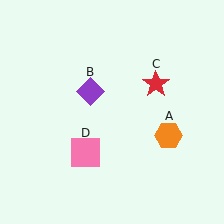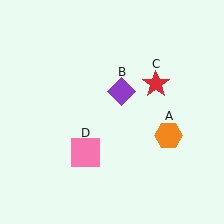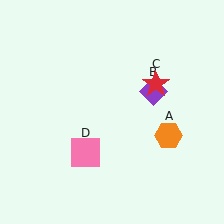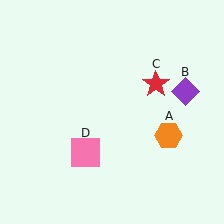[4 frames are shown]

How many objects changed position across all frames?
1 object changed position: purple diamond (object B).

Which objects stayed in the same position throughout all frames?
Orange hexagon (object A) and red star (object C) and pink square (object D) remained stationary.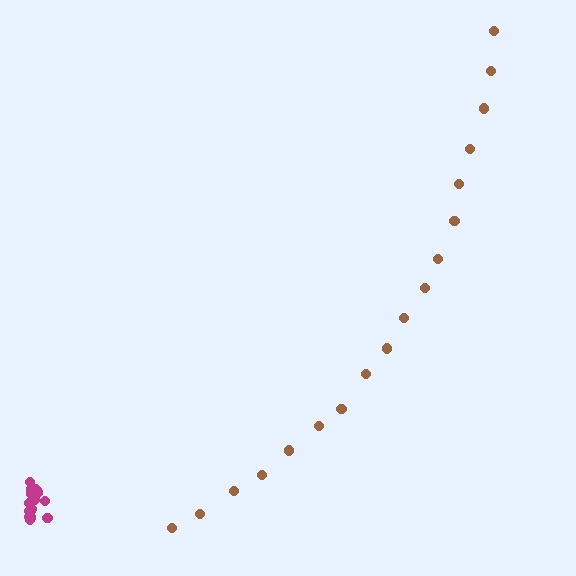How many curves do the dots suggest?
There are 2 distinct paths.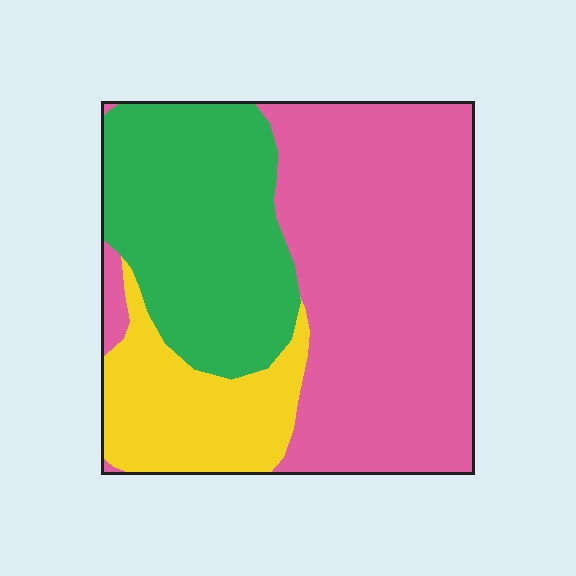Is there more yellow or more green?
Green.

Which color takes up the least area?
Yellow, at roughly 15%.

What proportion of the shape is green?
Green covers around 30% of the shape.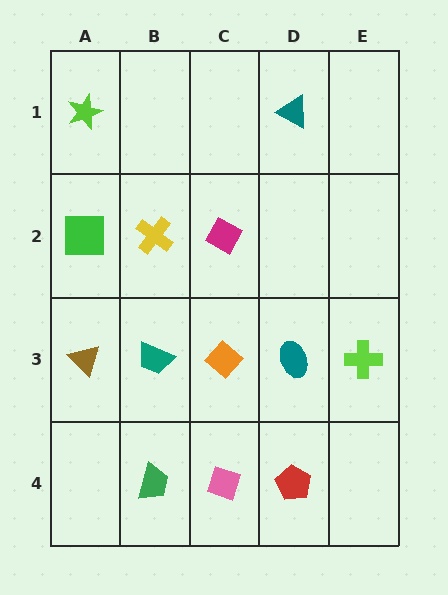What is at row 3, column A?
A brown triangle.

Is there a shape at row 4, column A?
No, that cell is empty.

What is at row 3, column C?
An orange diamond.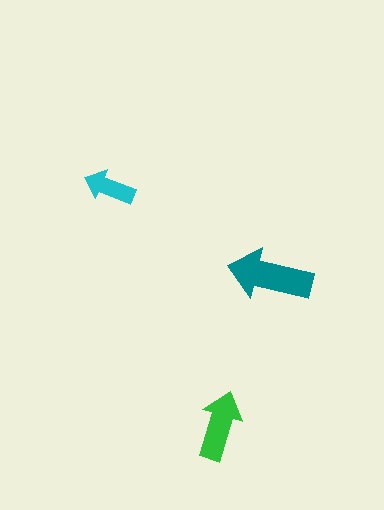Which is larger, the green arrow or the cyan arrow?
The green one.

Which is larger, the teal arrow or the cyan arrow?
The teal one.